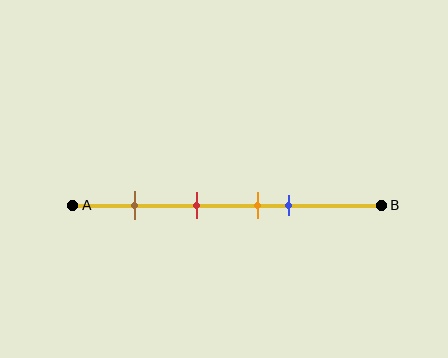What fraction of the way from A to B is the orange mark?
The orange mark is approximately 60% (0.6) of the way from A to B.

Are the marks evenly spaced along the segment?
No, the marks are not evenly spaced.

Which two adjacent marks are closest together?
The orange and blue marks are the closest adjacent pair.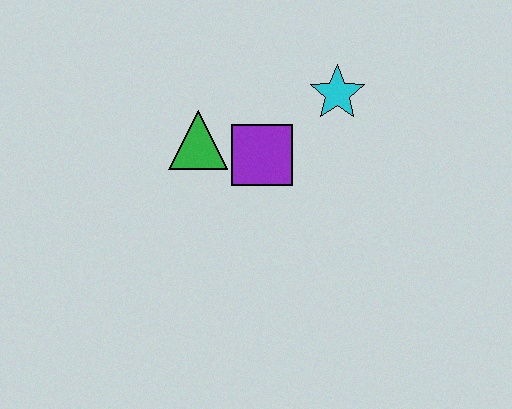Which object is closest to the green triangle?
The purple square is closest to the green triangle.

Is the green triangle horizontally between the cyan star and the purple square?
No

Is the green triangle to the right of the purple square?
No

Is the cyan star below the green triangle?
No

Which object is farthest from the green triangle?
The cyan star is farthest from the green triangle.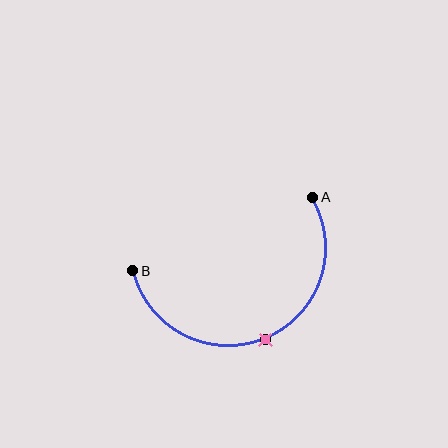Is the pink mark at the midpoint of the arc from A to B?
Yes. The pink mark lies on the arc at equal arc-length from both A and B — it is the arc midpoint.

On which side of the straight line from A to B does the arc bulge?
The arc bulges below the straight line connecting A and B.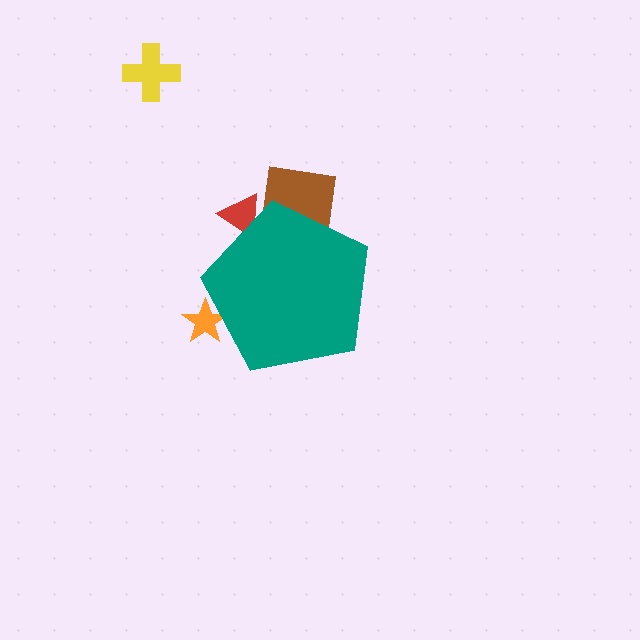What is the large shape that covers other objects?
A teal pentagon.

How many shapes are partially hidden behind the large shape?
4 shapes are partially hidden.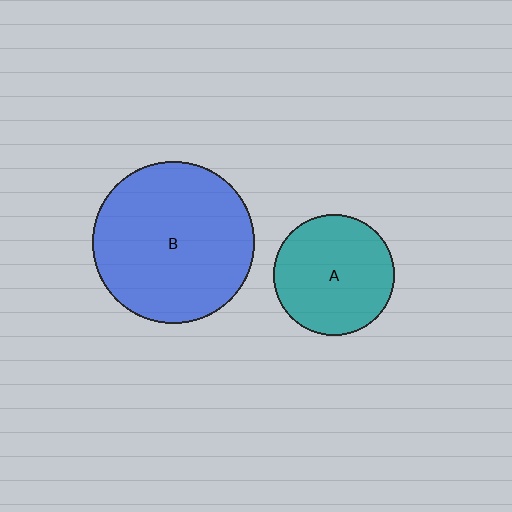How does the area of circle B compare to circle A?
Approximately 1.8 times.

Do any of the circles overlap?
No, none of the circles overlap.